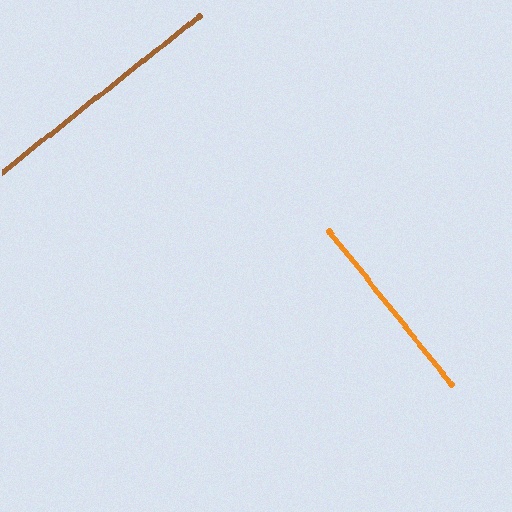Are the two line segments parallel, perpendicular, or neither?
Perpendicular — they meet at approximately 90°.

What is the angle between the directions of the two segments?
Approximately 90 degrees.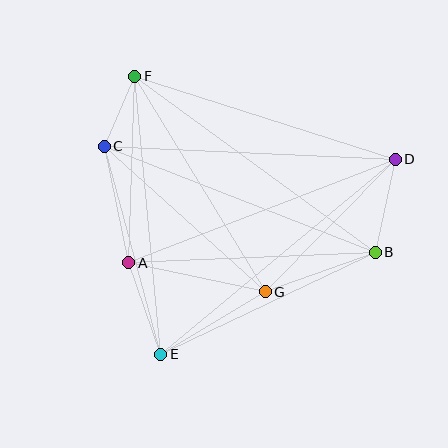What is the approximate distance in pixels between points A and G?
The distance between A and G is approximately 140 pixels.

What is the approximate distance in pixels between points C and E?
The distance between C and E is approximately 216 pixels.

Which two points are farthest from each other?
Points D and E are farthest from each other.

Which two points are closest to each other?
Points C and F are closest to each other.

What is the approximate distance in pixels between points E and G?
The distance between E and G is approximately 122 pixels.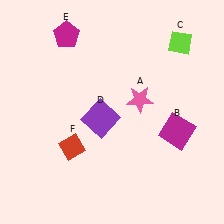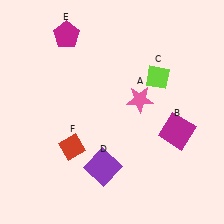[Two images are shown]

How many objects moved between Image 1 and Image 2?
2 objects moved between the two images.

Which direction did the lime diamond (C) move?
The lime diamond (C) moved down.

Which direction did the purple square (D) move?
The purple square (D) moved down.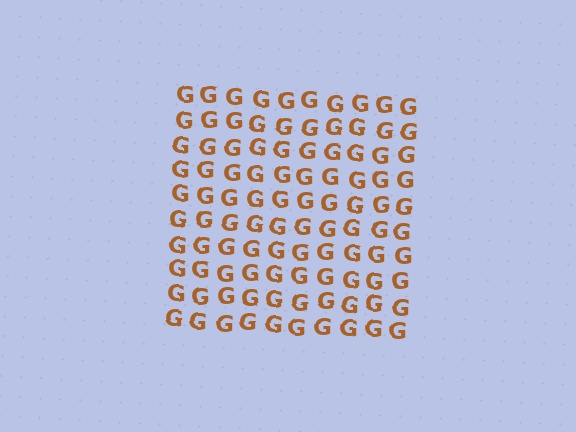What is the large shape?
The large shape is a square.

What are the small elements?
The small elements are letter G's.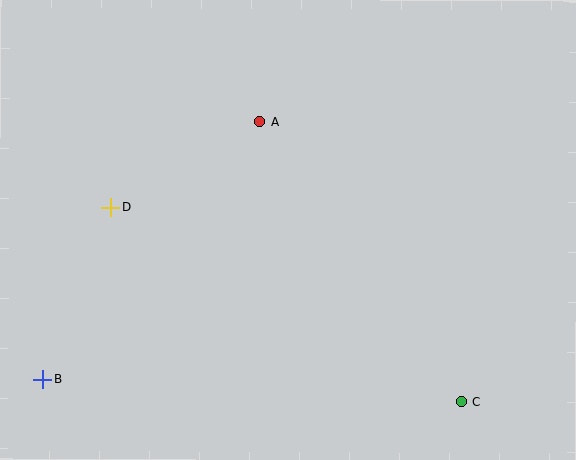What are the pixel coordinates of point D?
Point D is at (111, 207).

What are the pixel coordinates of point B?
Point B is at (43, 379).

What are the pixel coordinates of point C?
Point C is at (461, 402).